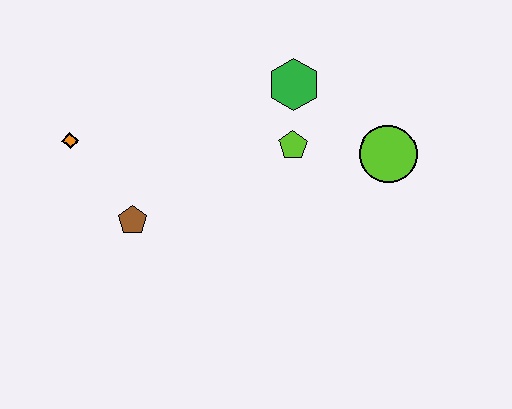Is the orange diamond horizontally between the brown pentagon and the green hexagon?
No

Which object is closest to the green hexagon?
The lime pentagon is closest to the green hexagon.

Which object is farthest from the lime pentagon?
The orange diamond is farthest from the lime pentagon.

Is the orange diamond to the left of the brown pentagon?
Yes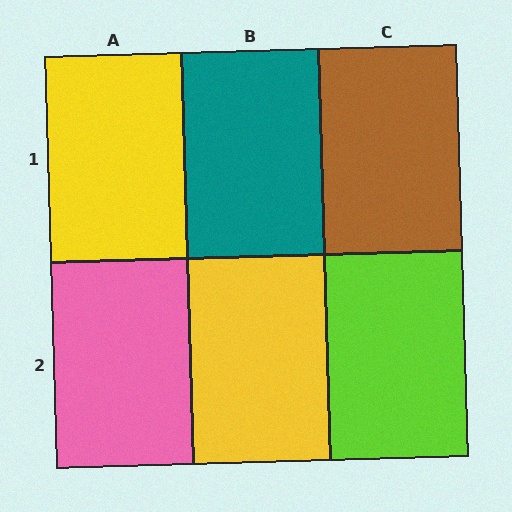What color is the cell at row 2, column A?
Pink.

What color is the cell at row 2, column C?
Lime.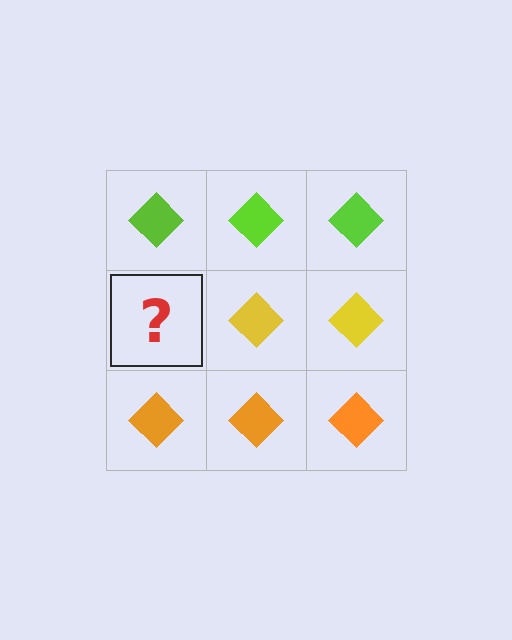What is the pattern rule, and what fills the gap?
The rule is that each row has a consistent color. The gap should be filled with a yellow diamond.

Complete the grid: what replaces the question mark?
The question mark should be replaced with a yellow diamond.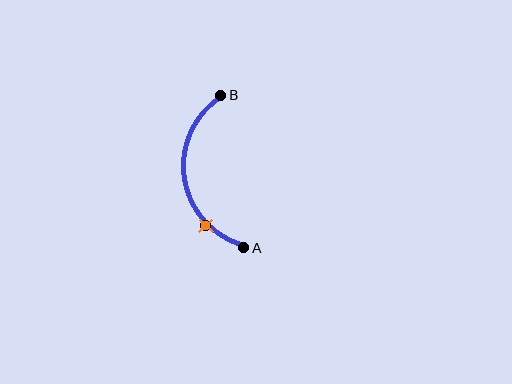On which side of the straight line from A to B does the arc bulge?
The arc bulges to the left of the straight line connecting A and B.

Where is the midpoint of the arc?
The arc midpoint is the point on the curve farthest from the straight line joining A and B. It sits to the left of that line.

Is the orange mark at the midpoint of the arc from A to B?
No. The orange mark lies on the arc but is closer to endpoint A. The arc midpoint would be at the point on the curve equidistant along the arc from both A and B.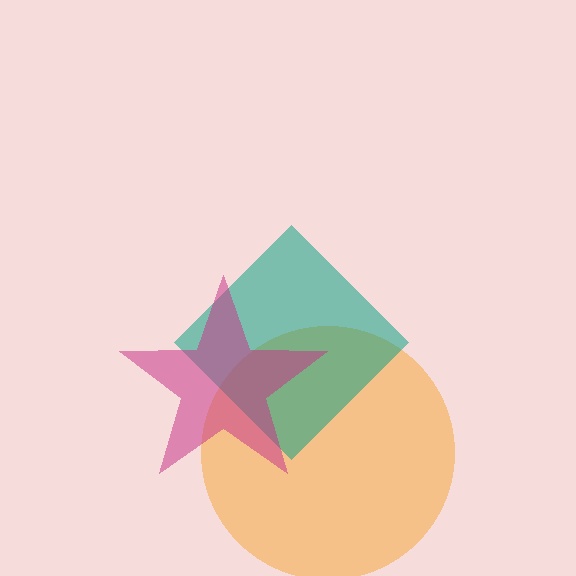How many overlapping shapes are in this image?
There are 3 overlapping shapes in the image.